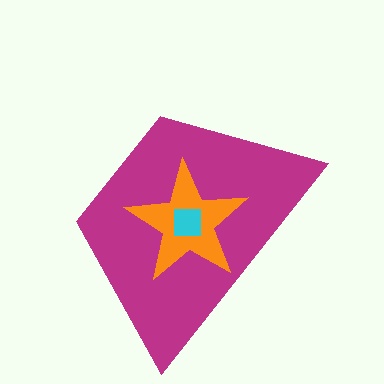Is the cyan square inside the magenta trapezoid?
Yes.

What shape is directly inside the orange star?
The cyan square.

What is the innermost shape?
The cyan square.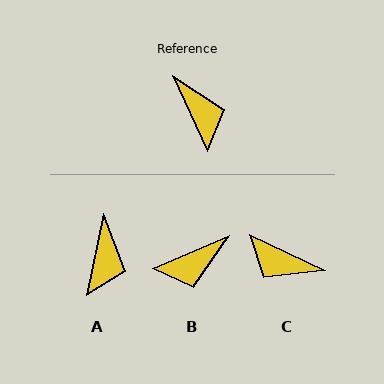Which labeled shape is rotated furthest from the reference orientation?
C, about 141 degrees away.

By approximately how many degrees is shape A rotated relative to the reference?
Approximately 37 degrees clockwise.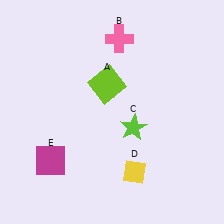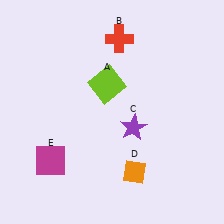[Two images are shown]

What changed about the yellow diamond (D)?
In Image 1, D is yellow. In Image 2, it changed to orange.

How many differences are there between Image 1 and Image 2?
There are 3 differences between the two images.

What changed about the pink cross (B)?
In Image 1, B is pink. In Image 2, it changed to red.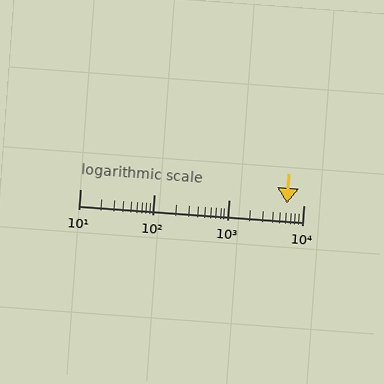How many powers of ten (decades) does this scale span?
The scale spans 3 decades, from 10 to 10000.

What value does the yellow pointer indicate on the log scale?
The pointer indicates approximately 6000.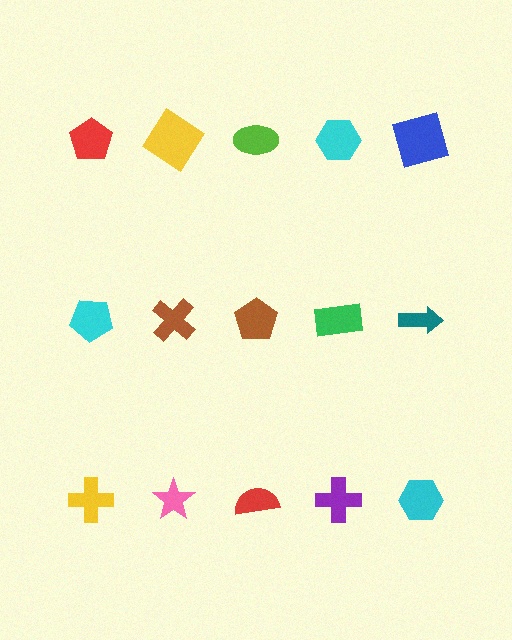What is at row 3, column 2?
A pink star.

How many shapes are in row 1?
5 shapes.